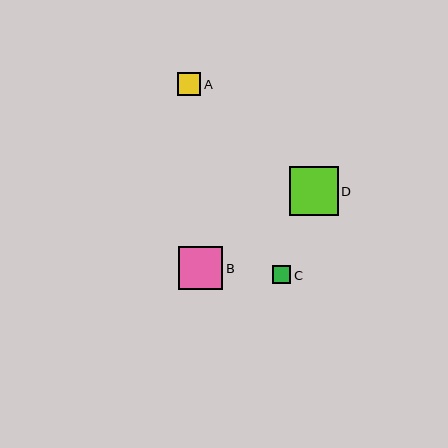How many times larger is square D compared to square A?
Square D is approximately 2.1 times the size of square A.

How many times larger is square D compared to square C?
Square D is approximately 2.6 times the size of square C.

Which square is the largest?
Square D is the largest with a size of approximately 49 pixels.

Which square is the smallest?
Square C is the smallest with a size of approximately 18 pixels.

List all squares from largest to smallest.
From largest to smallest: D, B, A, C.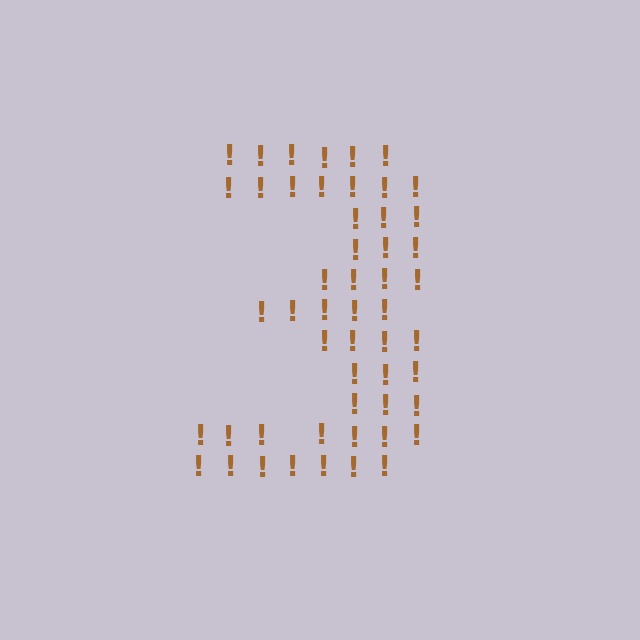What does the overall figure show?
The overall figure shows the digit 3.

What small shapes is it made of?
It is made of small exclamation marks.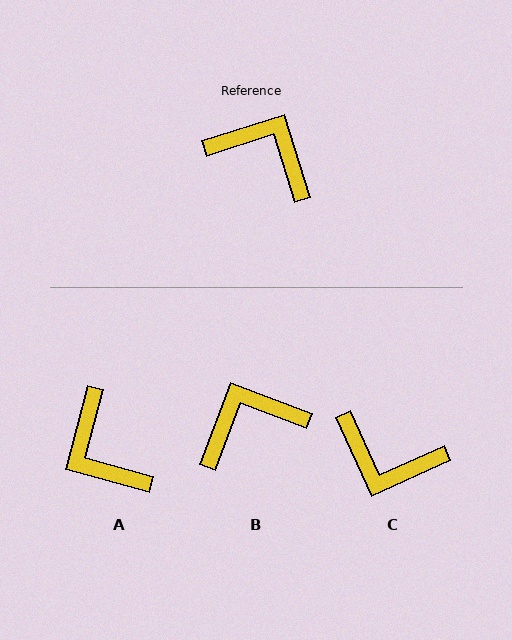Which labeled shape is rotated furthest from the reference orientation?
C, about 173 degrees away.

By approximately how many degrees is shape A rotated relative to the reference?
Approximately 147 degrees counter-clockwise.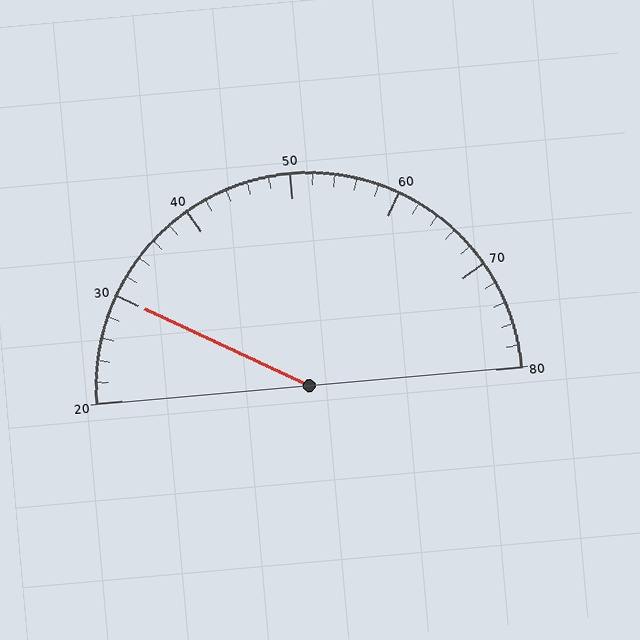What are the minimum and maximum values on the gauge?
The gauge ranges from 20 to 80.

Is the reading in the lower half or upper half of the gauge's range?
The reading is in the lower half of the range (20 to 80).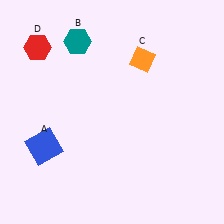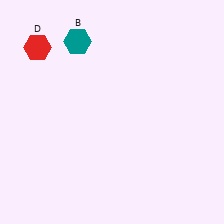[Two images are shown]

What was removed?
The orange diamond (C), the blue square (A) were removed in Image 2.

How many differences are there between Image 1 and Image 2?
There are 2 differences between the two images.